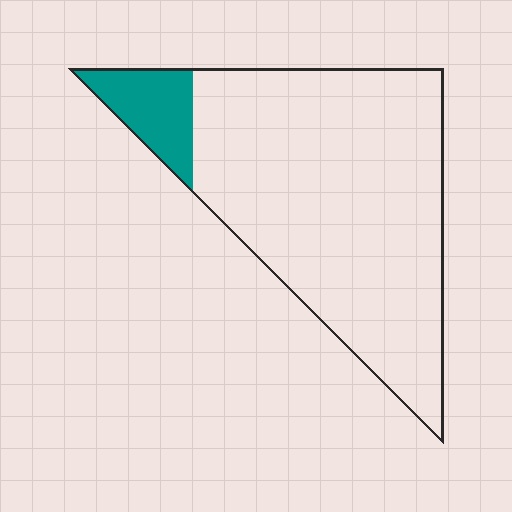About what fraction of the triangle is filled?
About one tenth (1/10).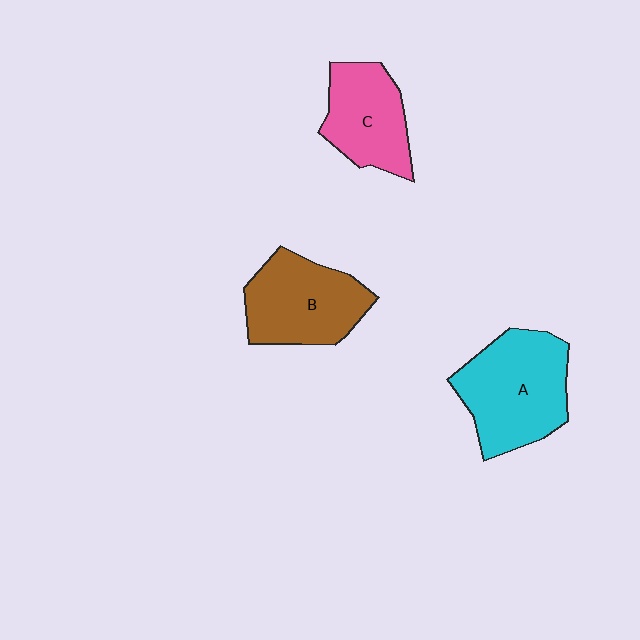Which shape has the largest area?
Shape A (cyan).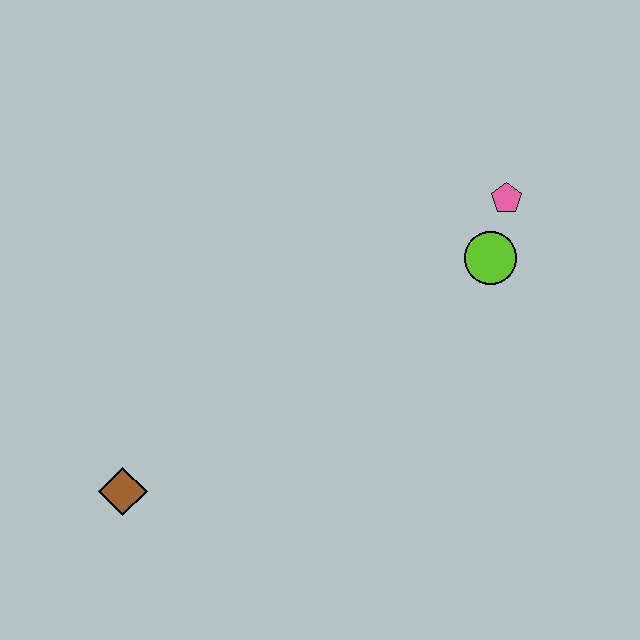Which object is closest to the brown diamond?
The lime circle is closest to the brown diamond.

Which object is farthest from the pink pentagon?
The brown diamond is farthest from the pink pentagon.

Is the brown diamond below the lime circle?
Yes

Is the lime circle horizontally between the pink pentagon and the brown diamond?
Yes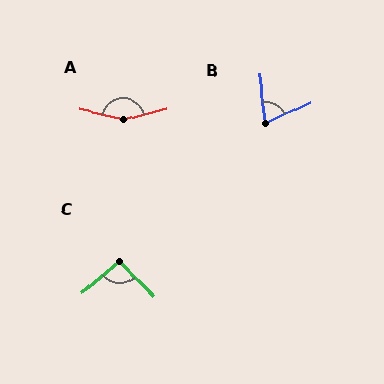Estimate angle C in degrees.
Approximately 96 degrees.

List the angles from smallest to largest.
B (73°), C (96°), A (153°).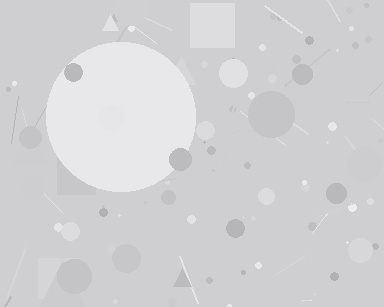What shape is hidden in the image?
A circle is hidden in the image.